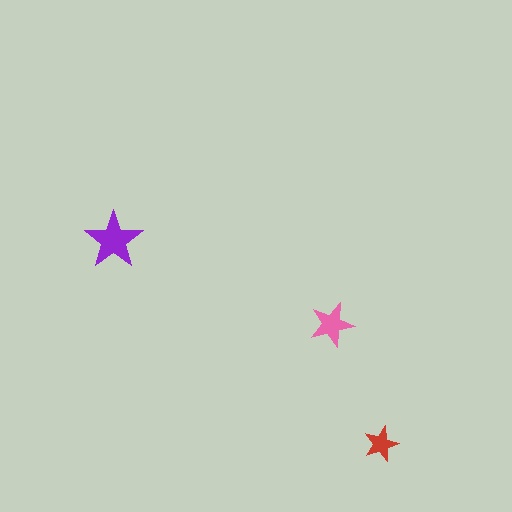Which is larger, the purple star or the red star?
The purple one.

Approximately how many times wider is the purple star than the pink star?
About 1.5 times wider.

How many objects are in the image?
There are 3 objects in the image.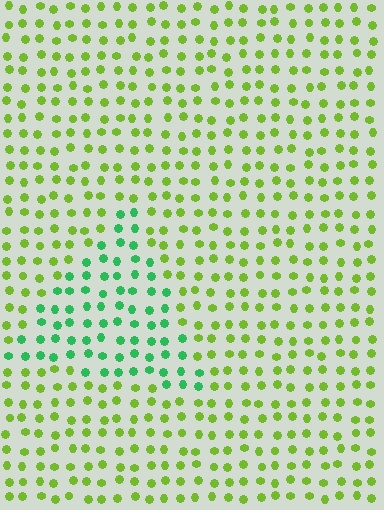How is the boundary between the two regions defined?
The boundary is defined purely by a slight shift in hue (about 49 degrees). Spacing, size, and orientation are identical on both sides.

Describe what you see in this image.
The image is filled with small lime elements in a uniform arrangement. A triangle-shaped region is visible where the elements are tinted to a slightly different hue, forming a subtle color boundary.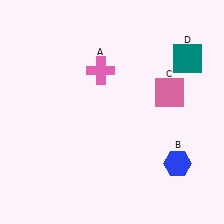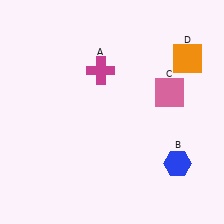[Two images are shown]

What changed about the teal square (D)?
In Image 1, D is teal. In Image 2, it changed to orange.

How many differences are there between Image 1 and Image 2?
There are 2 differences between the two images.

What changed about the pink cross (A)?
In Image 1, A is pink. In Image 2, it changed to magenta.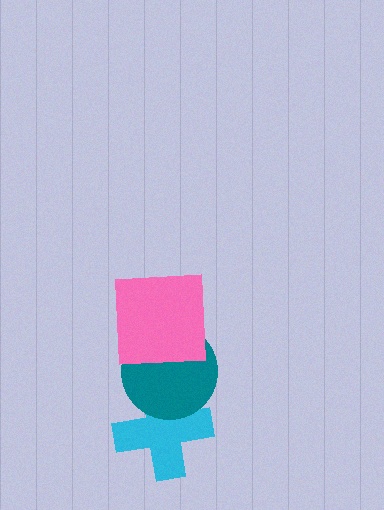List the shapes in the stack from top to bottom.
From top to bottom: the pink square, the teal circle, the cyan cross.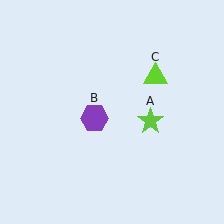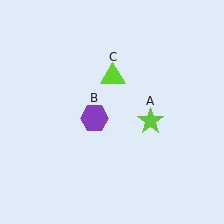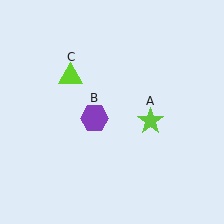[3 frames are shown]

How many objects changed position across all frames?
1 object changed position: lime triangle (object C).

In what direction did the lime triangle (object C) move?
The lime triangle (object C) moved left.